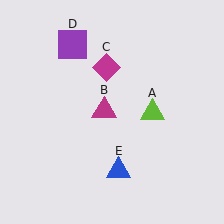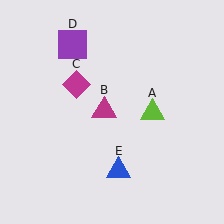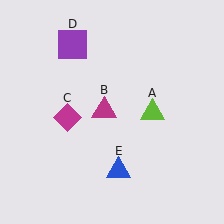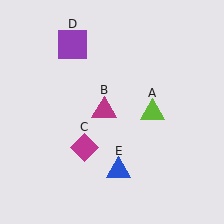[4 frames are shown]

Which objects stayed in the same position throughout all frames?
Lime triangle (object A) and magenta triangle (object B) and purple square (object D) and blue triangle (object E) remained stationary.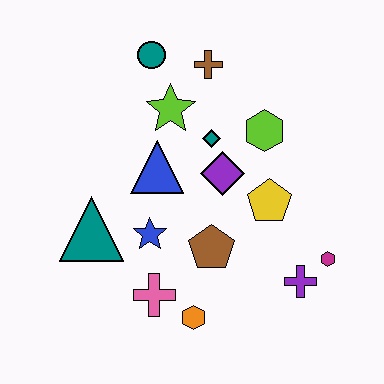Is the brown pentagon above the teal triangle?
No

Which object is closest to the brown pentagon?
The blue star is closest to the brown pentagon.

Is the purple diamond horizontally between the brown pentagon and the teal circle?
No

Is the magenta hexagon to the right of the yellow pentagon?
Yes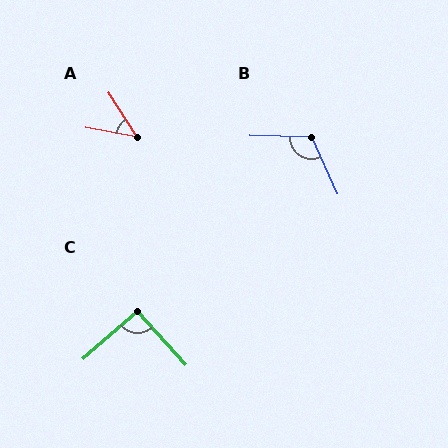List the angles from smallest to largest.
A (47°), C (91°), B (116°).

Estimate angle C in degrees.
Approximately 91 degrees.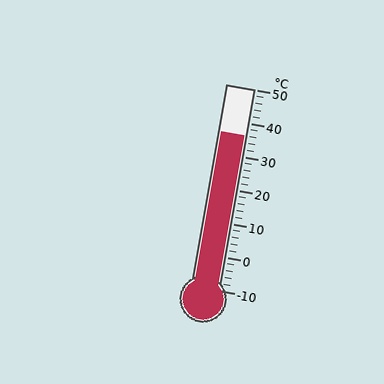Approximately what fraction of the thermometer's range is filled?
The thermometer is filled to approximately 75% of its range.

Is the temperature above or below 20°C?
The temperature is above 20°C.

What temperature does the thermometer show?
The thermometer shows approximately 36°C.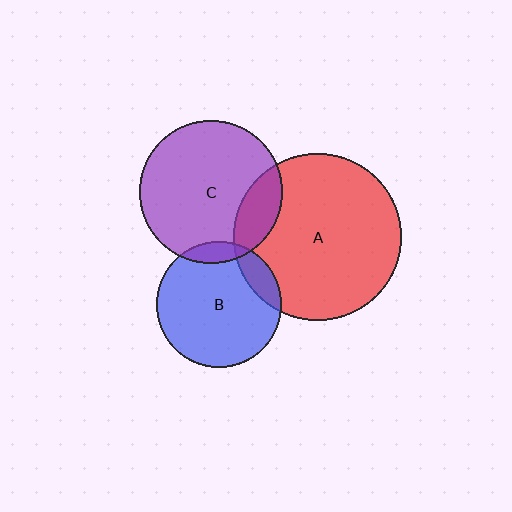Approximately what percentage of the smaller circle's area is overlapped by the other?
Approximately 15%.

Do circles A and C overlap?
Yes.